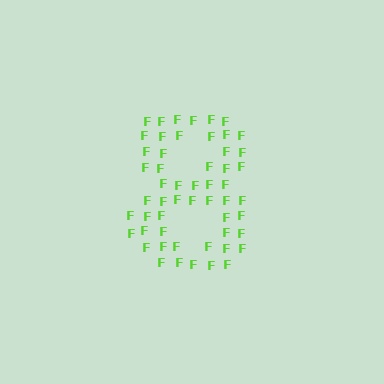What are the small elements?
The small elements are letter F's.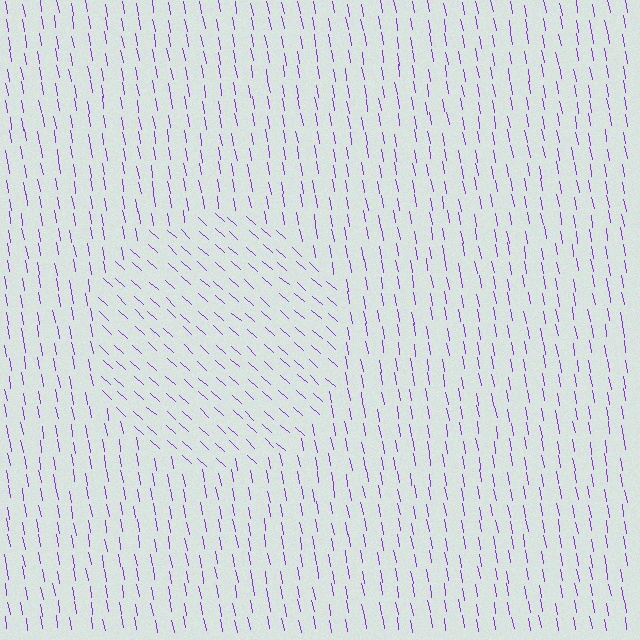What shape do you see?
I see a circle.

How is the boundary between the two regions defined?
The boundary is defined purely by a change in line orientation (approximately 38 degrees difference). All lines are the same color and thickness.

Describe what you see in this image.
The image is filled with small purple line segments. A circle region in the image has lines oriented differently from the surrounding lines, creating a visible texture boundary.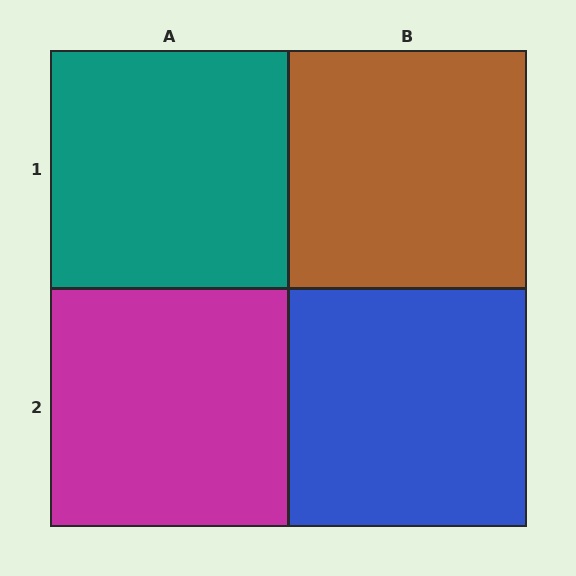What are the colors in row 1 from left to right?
Teal, brown.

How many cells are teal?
1 cell is teal.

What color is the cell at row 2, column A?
Magenta.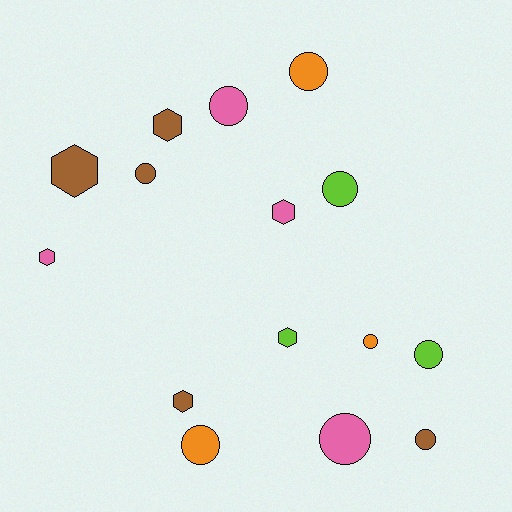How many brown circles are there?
There are 2 brown circles.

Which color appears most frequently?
Brown, with 5 objects.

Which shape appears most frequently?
Circle, with 9 objects.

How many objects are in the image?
There are 15 objects.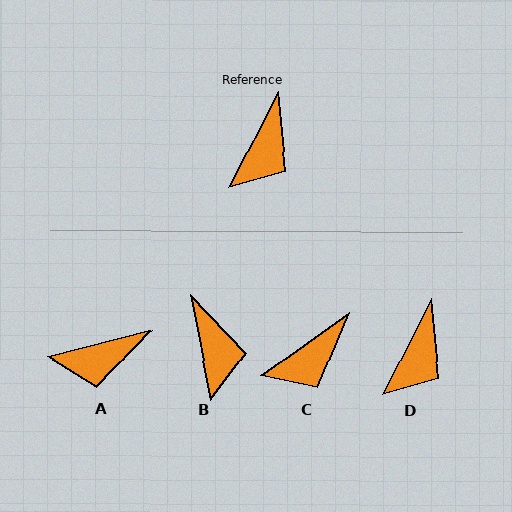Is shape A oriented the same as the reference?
No, it is off by about 49 degrees.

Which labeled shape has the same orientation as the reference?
D.